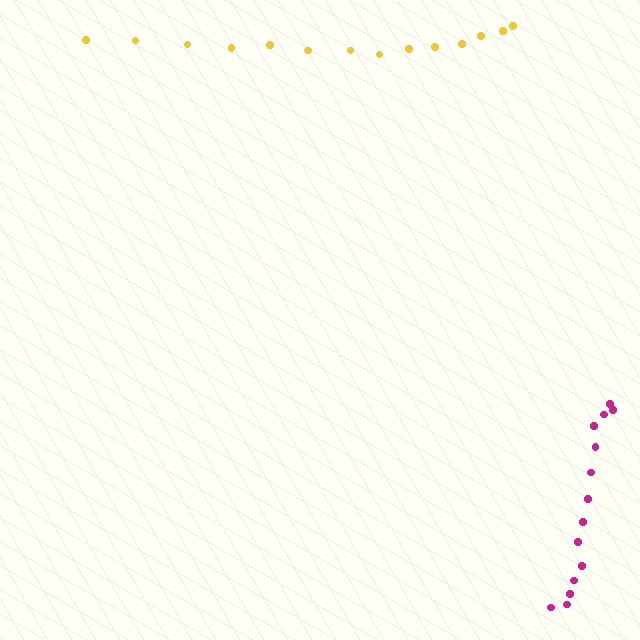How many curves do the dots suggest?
There are 2 distinct paths.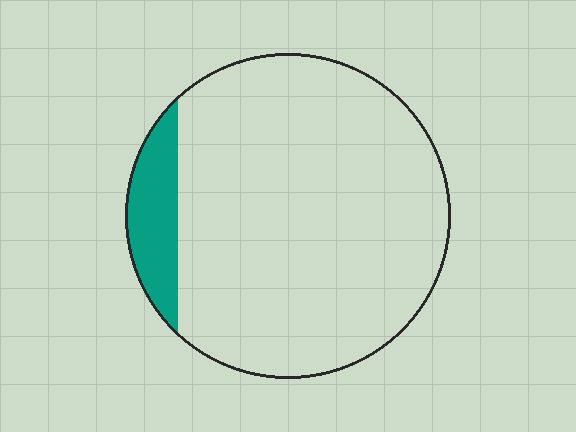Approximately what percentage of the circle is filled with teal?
Approximately 10%.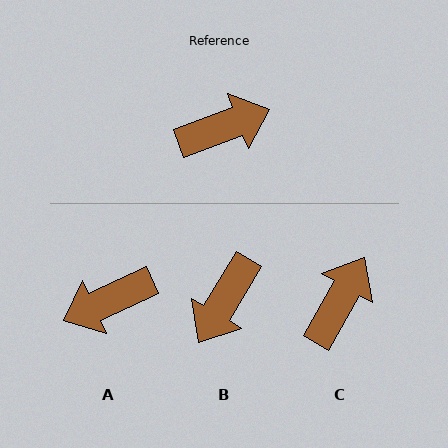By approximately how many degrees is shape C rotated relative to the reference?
Approximately 40 degrees counter-clockwise.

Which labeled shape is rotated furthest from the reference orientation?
A, about 176 degrees away.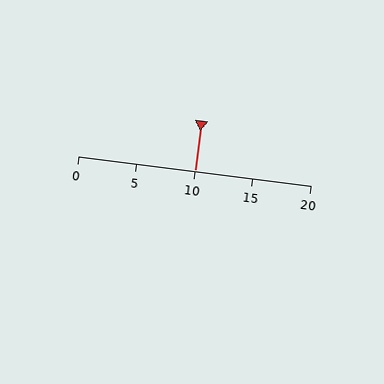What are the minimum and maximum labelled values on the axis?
The axis runs from 0 to 20.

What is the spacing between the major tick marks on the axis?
The major ticks are spaced 5 apart.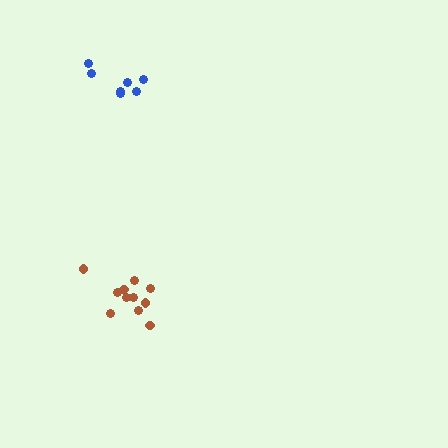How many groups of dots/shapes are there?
There are 2 groups.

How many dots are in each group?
Group 1: 11 dots, Group 2: 7 dots (18 total).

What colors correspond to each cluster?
The clusters are colored: brown, blue.